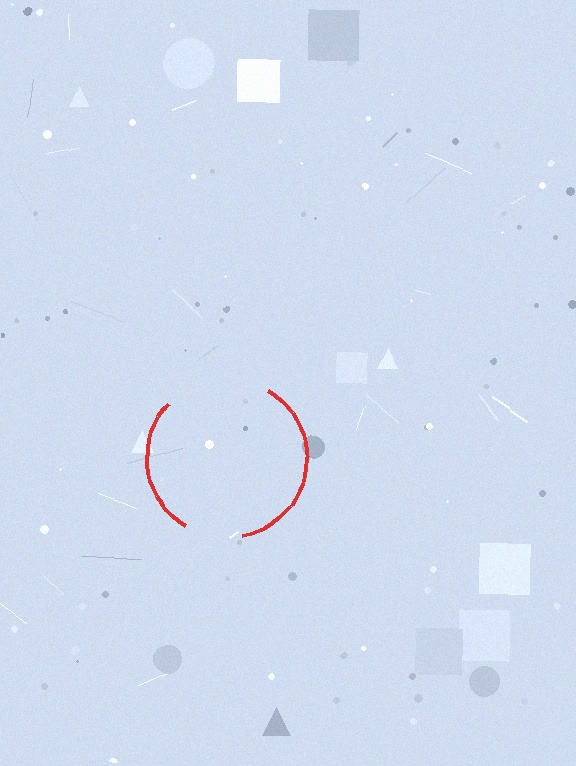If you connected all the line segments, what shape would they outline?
They would outline a circle.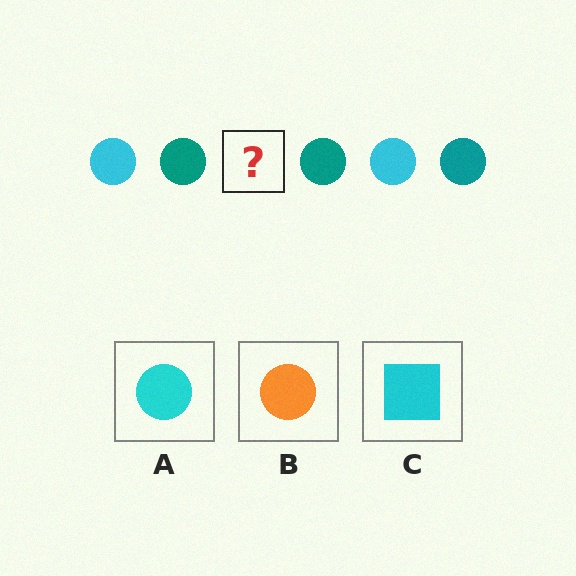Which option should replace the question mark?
Option A.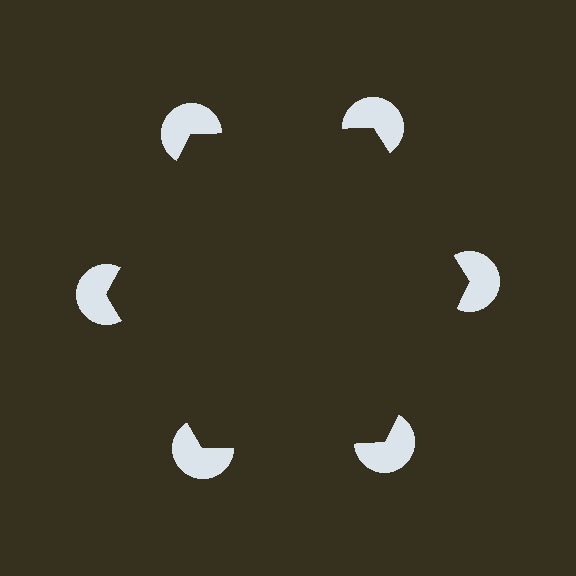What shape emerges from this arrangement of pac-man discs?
An illusory hexagon — its edges are inferred from the aligned wedge cuts in the pac-man discs, not physically drawn.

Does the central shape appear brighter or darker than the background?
It typically appears slightly darker than the background, even though no actual brightness change is drawn.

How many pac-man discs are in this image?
There are 6 — one at each vertex of the illusory hexagon.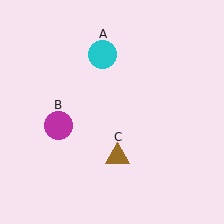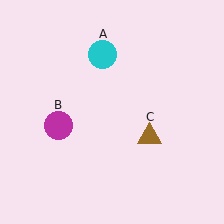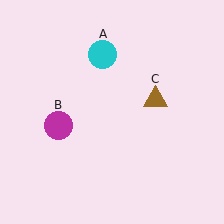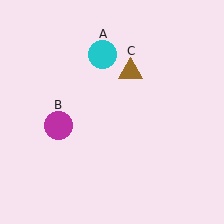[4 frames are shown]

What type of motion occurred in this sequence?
The brown triangle (object C) rotated counterclockwise around the center of the scene.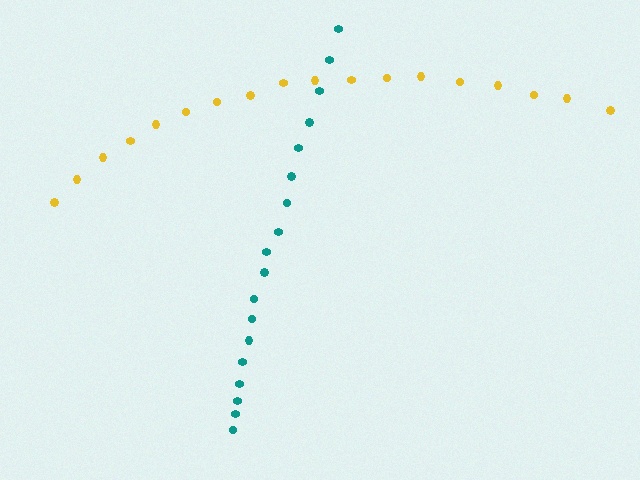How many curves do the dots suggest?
There are 2 distinct paths.